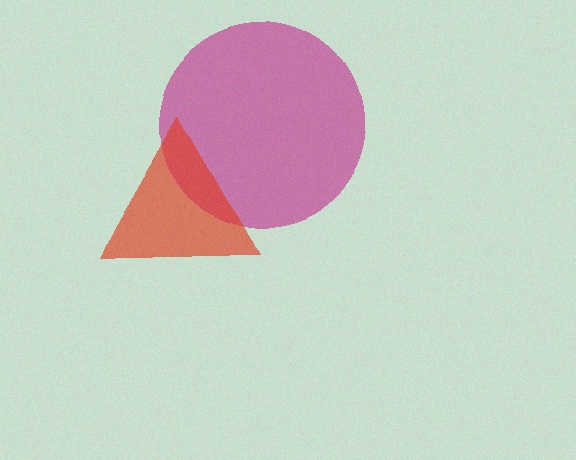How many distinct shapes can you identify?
There are 2 distinct shapes: a magenta circle, a red triangle.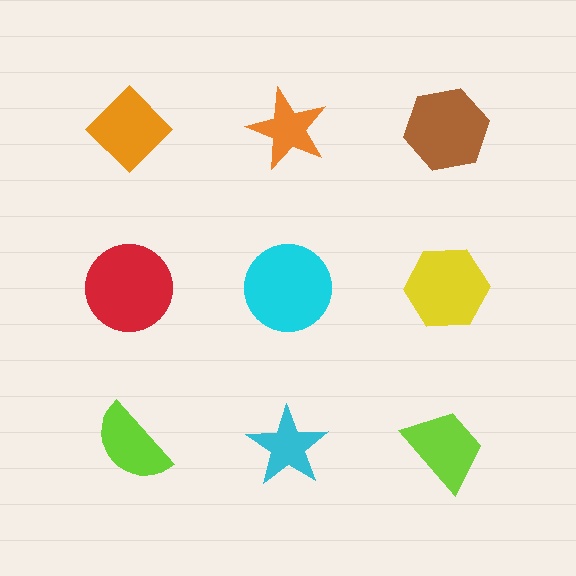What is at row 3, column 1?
A lime semicircle.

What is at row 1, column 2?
An orange star.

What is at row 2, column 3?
A yellow hexagon.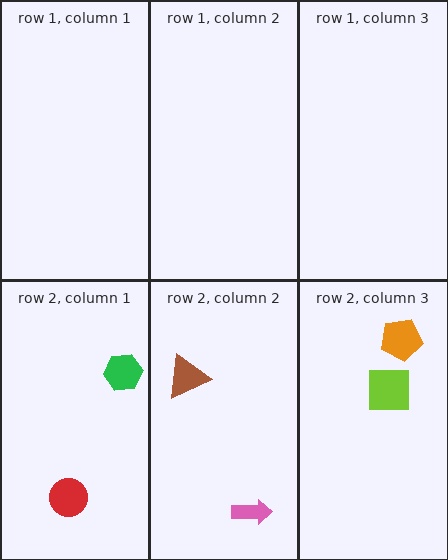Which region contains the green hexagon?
The row 2, column 1 region.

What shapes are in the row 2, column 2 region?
The pink arrow, the brown triangle.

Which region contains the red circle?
The row 2, column 1 region.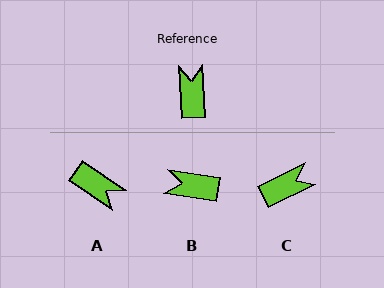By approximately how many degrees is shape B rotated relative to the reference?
Approximately 78 degrees counter-clockwise.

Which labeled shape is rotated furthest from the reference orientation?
A, about 127 degrees away.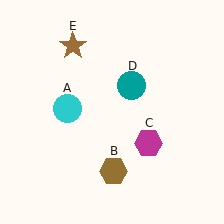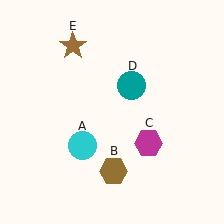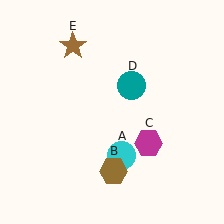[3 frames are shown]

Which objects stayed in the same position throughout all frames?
Brown hexagon (object B) and magenta hexagon (object C) and teal circle (object D) and brown star (object E) remained stationary.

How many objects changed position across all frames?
1 object changed position: cyan circle (object A).